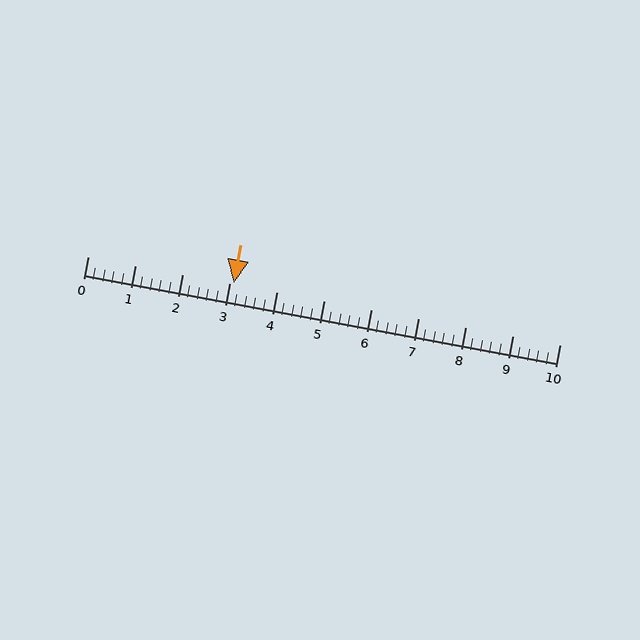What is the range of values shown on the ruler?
The ruler shows values from 0 to 10.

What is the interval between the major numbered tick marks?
The major tick marks are spaced 1 units apart.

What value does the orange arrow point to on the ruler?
The orange arrow points to approximately 3.1.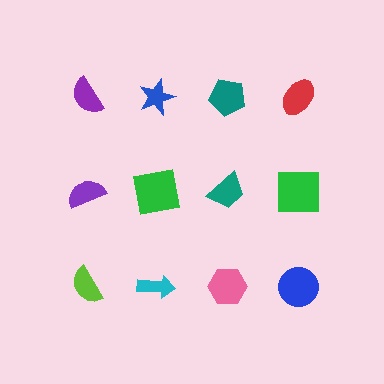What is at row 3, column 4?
A blue circle.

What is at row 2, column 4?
A green square.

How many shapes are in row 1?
4 shapes.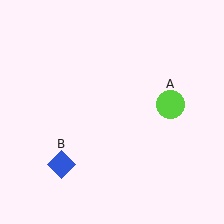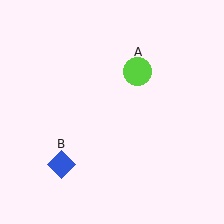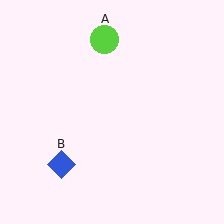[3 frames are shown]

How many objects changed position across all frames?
1 object changed position: lime circle (object A).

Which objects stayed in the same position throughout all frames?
Blue diamond (object B) remained stationary.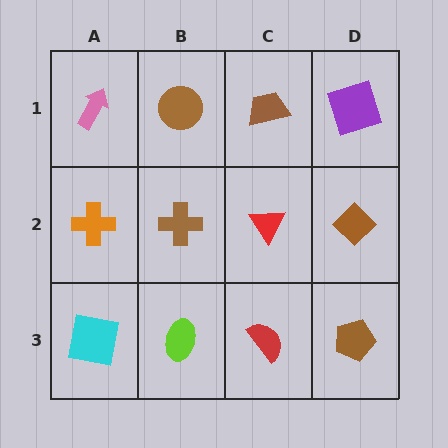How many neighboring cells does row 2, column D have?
3.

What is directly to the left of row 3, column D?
A red semicircle.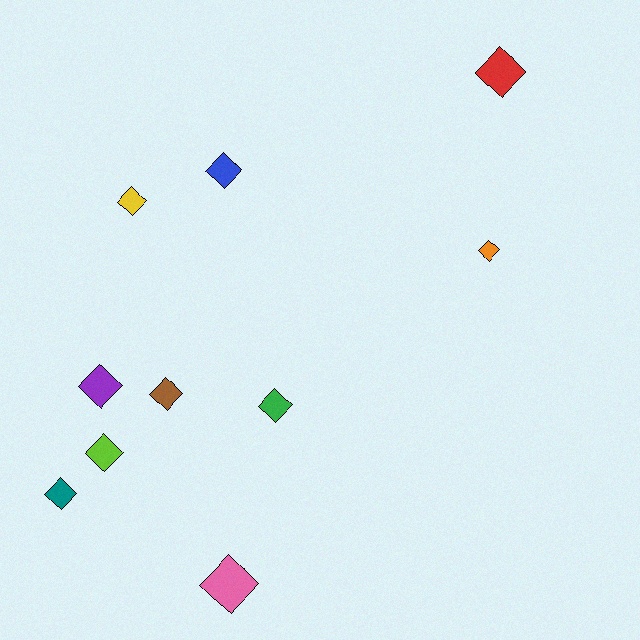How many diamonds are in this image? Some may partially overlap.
There are 10 diamonds.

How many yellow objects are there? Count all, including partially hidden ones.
There is 1 yellow object.